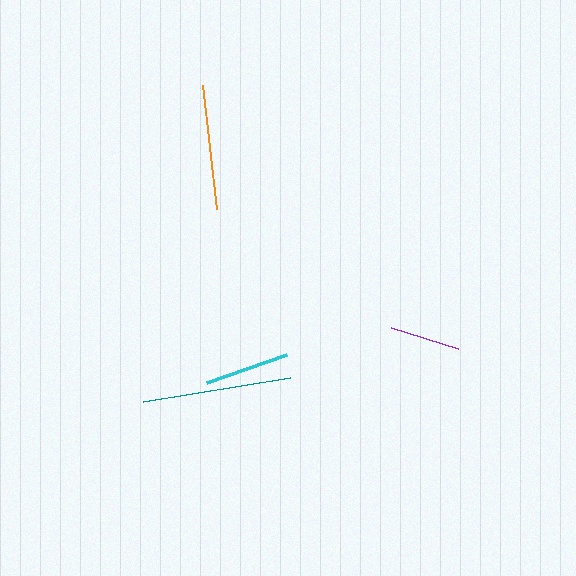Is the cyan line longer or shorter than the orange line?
The orange line is longer than the cyan line.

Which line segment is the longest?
The teal line is the longest at approximately 149 pixels.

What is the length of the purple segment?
The purple segment is approximately 71 pixels long.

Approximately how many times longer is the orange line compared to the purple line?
The orange line is approximately 1.8 times the length of the purple line.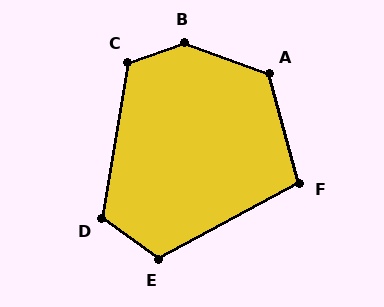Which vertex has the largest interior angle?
B, at approximately 140 degrees.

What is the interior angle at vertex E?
Approximately 116 degrees (obtuse).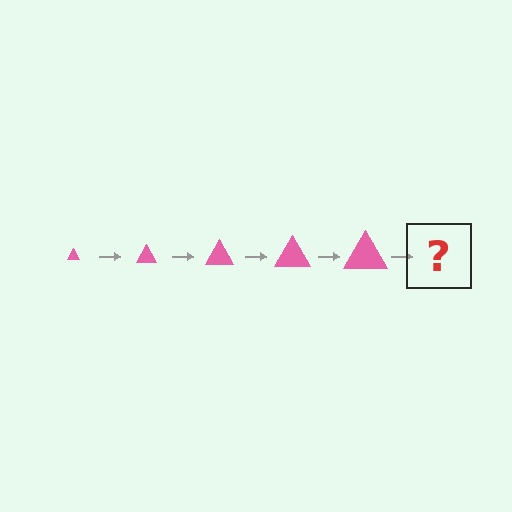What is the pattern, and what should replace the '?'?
The pattern is that the triangle gets progressively larger each step. The '?' should be a pink triangle, larger than the previous one.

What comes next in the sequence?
The next element should be a pink triangle, larger than the previous one.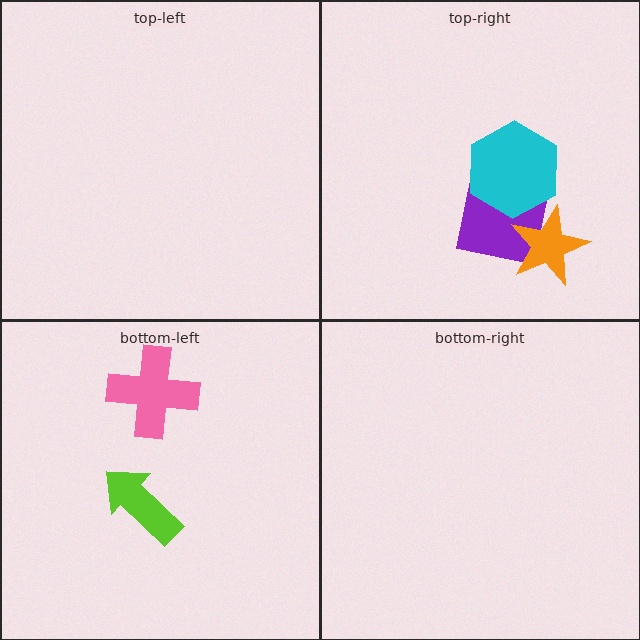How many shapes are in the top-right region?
3.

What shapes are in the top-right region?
The purple square, the orange star, the cyan hexagon.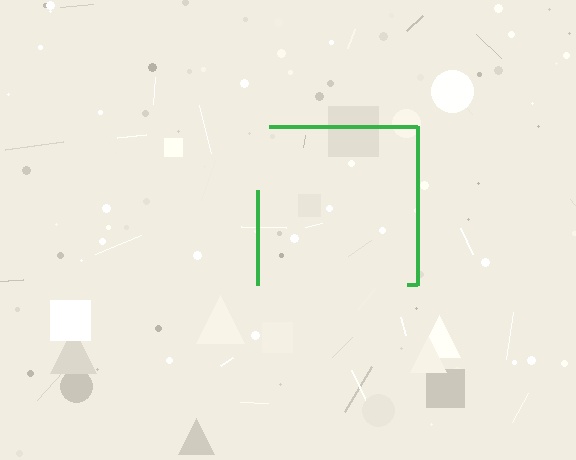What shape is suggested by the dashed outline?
The dashed outline suggests a square.